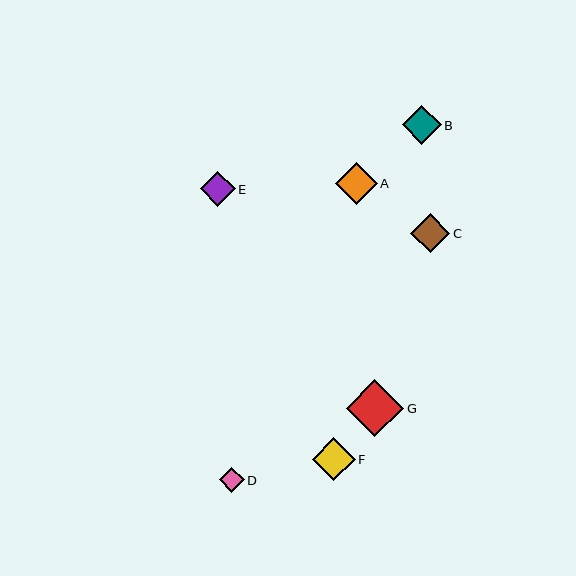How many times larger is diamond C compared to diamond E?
Diamond C is approximately 1.1 times the size of diamond E.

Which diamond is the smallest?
Diamond D is the smallest with a size of approximately 24 pixels.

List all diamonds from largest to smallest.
From largest to smallest: G, F, A, C, B, E, D.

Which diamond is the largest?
Diamond G is the largest with a size of approximately 57 pixels.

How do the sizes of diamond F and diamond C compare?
Diamond F and diamond C are approximately the same size.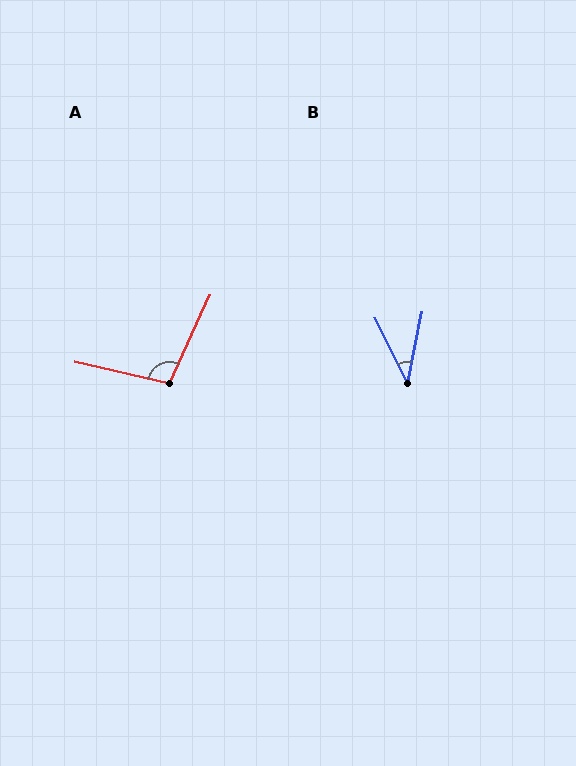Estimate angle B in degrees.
Approximately 38 degrees.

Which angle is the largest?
A, at approximately 102 degrees.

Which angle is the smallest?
B, at approximately 38 degrees.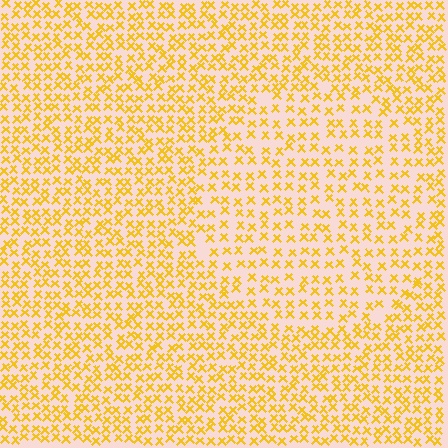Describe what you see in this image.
The image contains small yellow elements arranged at two different densities. A circle-shaped region is visible where the elements are less densely packed than the surrounding area.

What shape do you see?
I see a circle.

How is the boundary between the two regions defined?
The boundary is defined by a change in element density (approximately 1.6x ratio). All elements are the same color, size, and shape.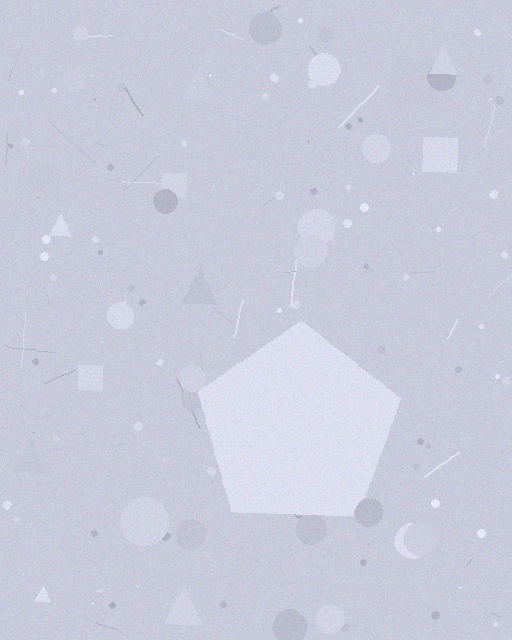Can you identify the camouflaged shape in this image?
The camouflaged shape is a pentagon.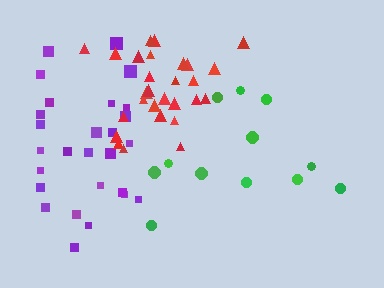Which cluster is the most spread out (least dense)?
Green.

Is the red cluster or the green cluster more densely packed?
Red.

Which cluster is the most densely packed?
Red.